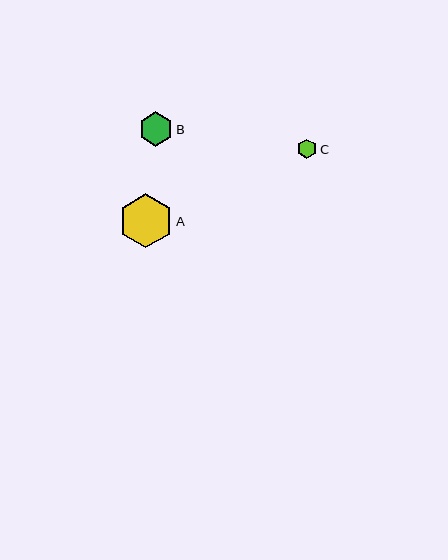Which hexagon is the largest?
Hexagon A is the largest with a size of approximately 53 pixels.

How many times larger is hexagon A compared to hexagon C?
Hexagon A is approximately 2.7 times the size of hexagon C.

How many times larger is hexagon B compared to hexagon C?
Hexagon B is approximately 1.8 times the size of hexagon C.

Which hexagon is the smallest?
Hexagon C is the smallest with a size of approximately 19 pixels.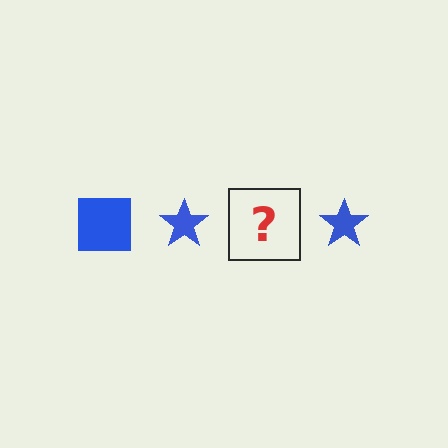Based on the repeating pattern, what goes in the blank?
The blank should be a blue square.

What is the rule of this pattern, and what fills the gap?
The rule is that the pattern cycles through square, star shapes in blue. The gap should be filled with a blue square.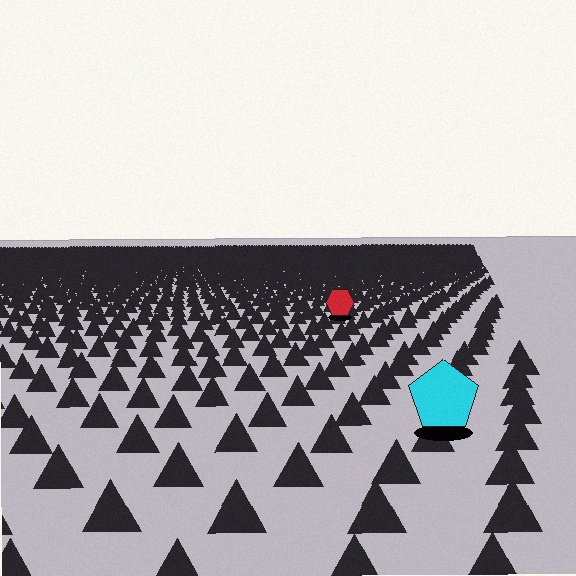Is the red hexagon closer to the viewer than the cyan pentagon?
No. The cyan pentagon is closer — you can tell from the texture gradient: the ground texture is coarser near it.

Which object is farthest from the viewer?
The red hexagon is farthest from the viewer. It appears smaller and the ground texture around it is denser.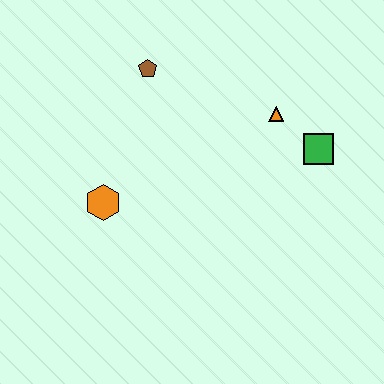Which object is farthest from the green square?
The orange hexagon is farthest from the green square.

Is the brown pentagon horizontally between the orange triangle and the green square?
No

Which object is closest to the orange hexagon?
The brown pentagon is closest to the orange hexagon.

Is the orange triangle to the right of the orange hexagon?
Yes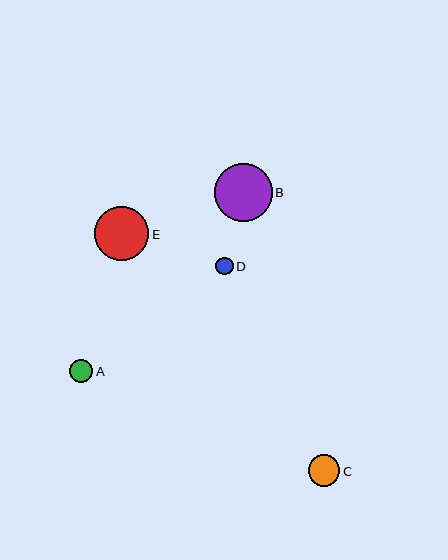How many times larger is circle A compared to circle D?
Circle A is approximately 1.3 times the size of circle D.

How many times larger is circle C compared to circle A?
Circle C is approximately 1.4 times the size of circle A.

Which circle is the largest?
Circle B is the largest with a size of approximately 58 pixels.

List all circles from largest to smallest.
From largest to smallest: B, E, C, A, D.